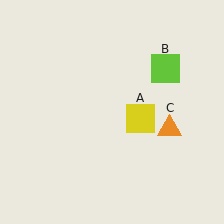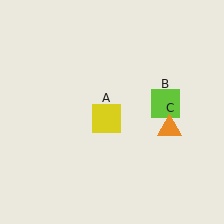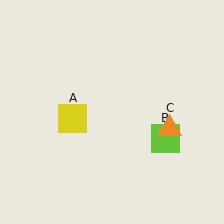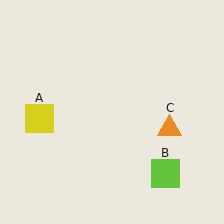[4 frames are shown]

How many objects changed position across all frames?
2 objects changed position: yellow square (object A), lime square (object B).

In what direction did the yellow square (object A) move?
The yellow square (object A) moved left.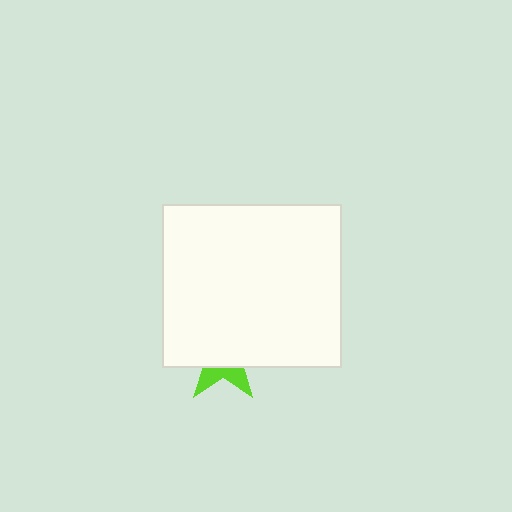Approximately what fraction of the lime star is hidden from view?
Roughly 69% of the lime star is hidden behind the white rectangle.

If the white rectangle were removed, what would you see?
You would see the complete lime star.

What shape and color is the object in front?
The object in front is a white rectangle.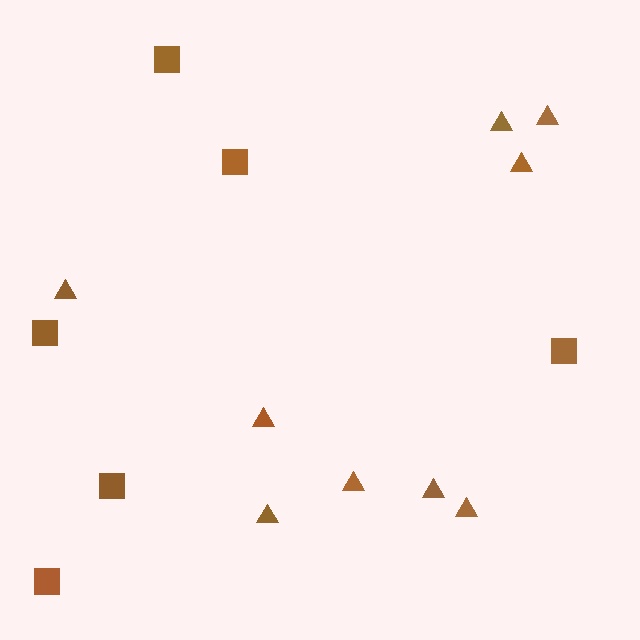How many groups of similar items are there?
There are 2 groups: one group of squares (6) and one group of triangles (9).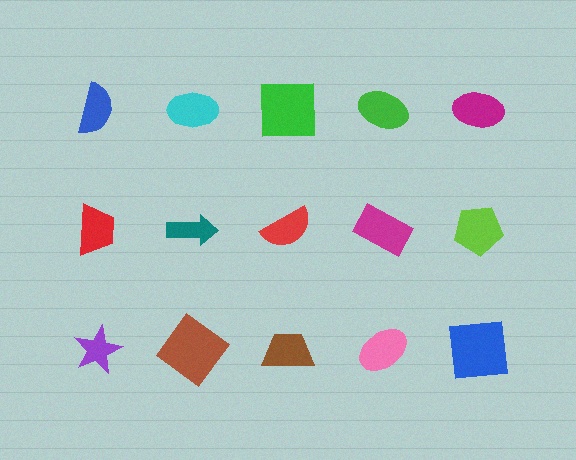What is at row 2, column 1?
A red trapezoid.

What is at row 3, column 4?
A pink ellipse.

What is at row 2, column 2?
A teal arrow.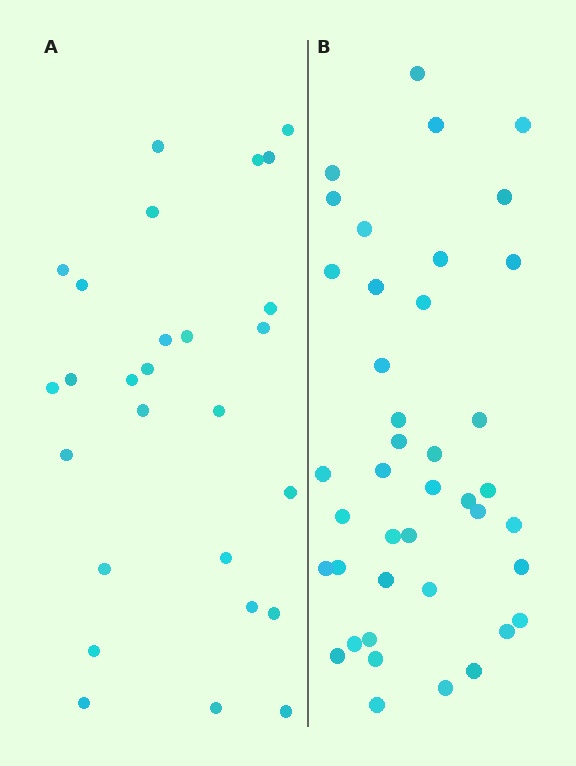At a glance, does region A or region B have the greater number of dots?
Region B (the right region) has more dots.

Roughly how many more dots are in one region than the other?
Region B has approximately 15 more dots than region A.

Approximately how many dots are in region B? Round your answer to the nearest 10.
About 40 dots. (The exact count is 41, which rounds to 40.)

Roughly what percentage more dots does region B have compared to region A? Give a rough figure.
About 50% more.